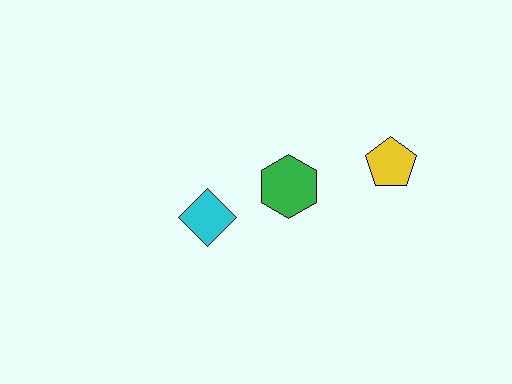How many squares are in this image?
There are no squares.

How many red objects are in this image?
There are no red objects.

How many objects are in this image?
There are 3 objects.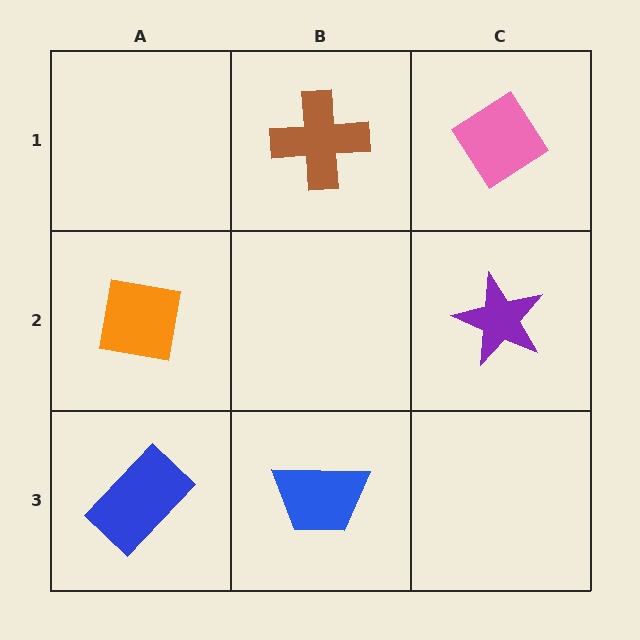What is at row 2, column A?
An orange square.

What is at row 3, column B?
A blue trapezoid.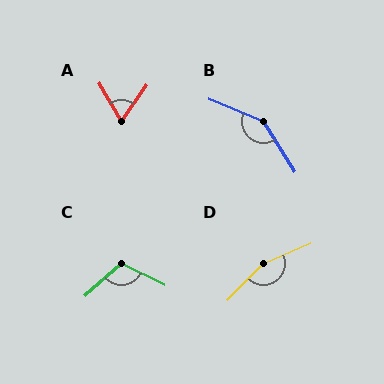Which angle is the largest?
D, at approximately 157 degrees.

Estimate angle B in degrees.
Approximately 144 degrees.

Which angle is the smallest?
A, at approximately 65 degrees.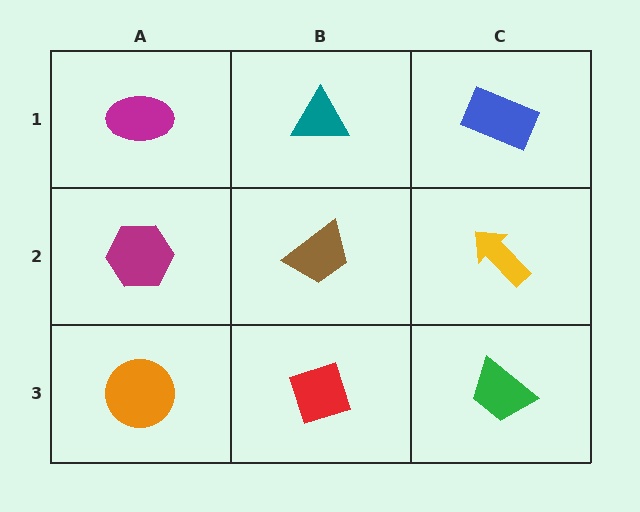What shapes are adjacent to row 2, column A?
A magenta ellipse (row 1, column A), an orange circle (row 3, column A), a brown trapezoid (row 2, column B).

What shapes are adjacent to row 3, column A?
A magenta hexagon (row 2, column A), a red diamond (row 3, column B).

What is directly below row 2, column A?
An orange circle.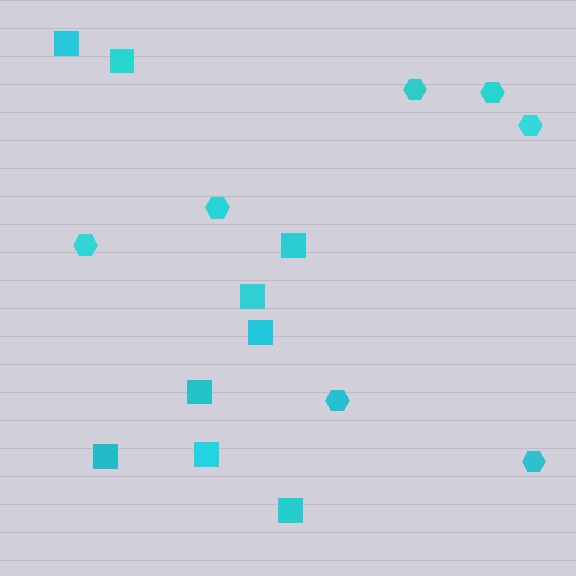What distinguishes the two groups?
There are 2 groups: one group of squares (9) and one group of hexagons (7).